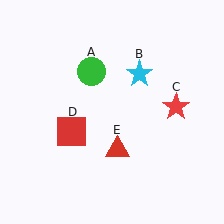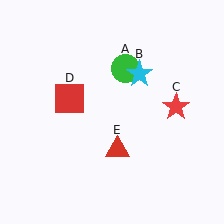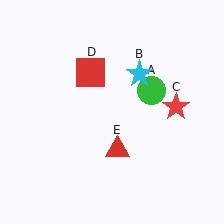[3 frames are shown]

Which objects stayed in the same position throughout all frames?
Cyan star (object B) and red star (object C) and red triangle (object E) remained stationary.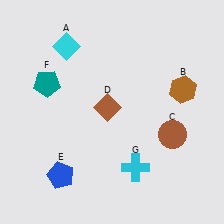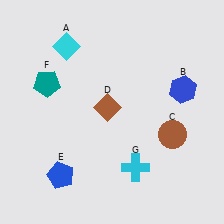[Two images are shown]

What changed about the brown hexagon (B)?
In Image 1, B is brown. In Image 2, it changed to blue.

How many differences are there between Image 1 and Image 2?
There is 1 difference between the two images.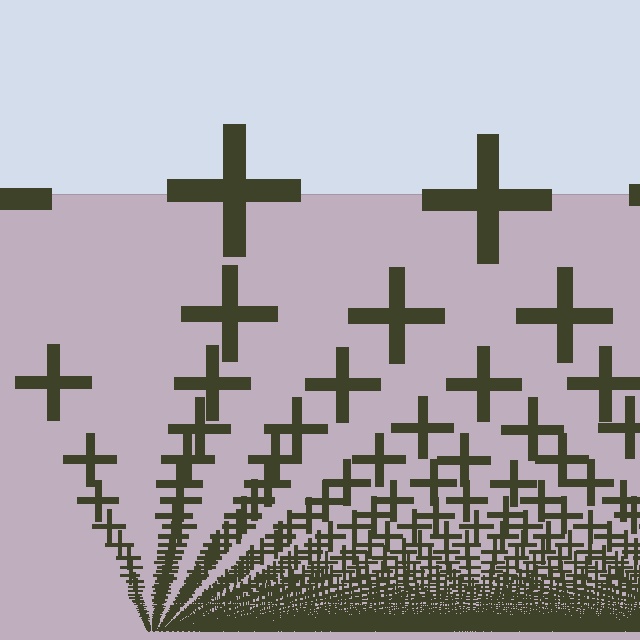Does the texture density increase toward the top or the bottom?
Density increases toward the bottom.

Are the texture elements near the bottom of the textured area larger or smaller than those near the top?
Smaller. The gradient is inverted — elements near the bottom are smaller and denser.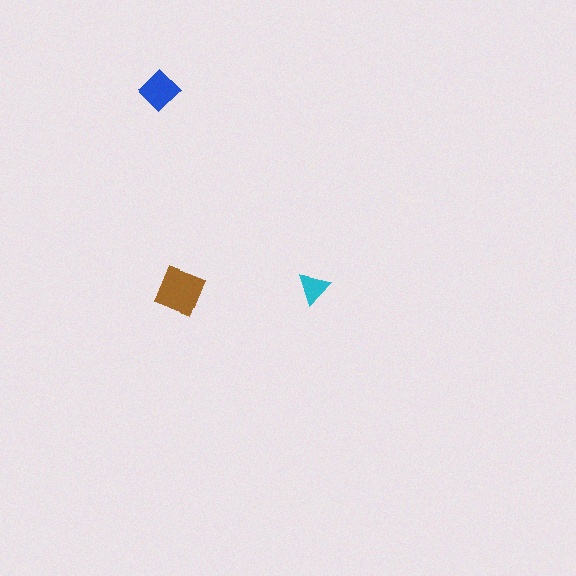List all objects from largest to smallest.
The brown square, the blue diamond, the cyan triangle.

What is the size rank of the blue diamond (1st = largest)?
2nd.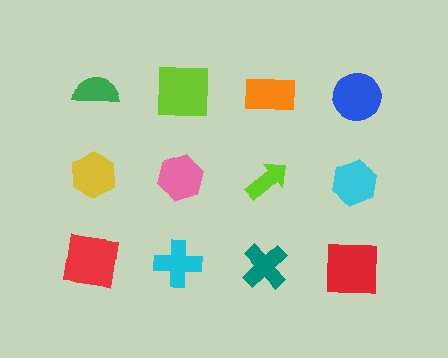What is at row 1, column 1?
A green semicircle.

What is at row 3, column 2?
A cyan cross.